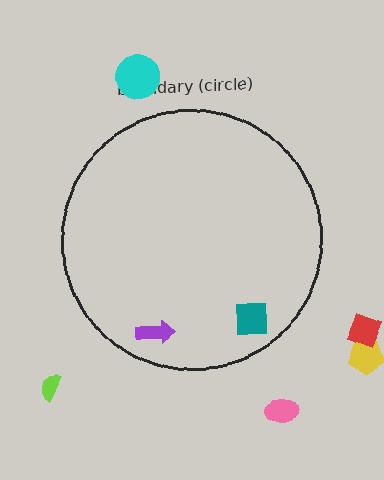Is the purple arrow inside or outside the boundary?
Inside.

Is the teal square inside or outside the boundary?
Inside.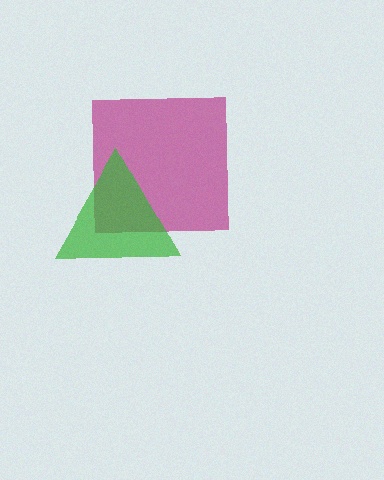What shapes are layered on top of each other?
The layered shapes are: a magenta square, a green triangle.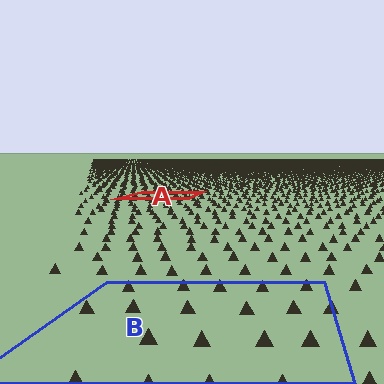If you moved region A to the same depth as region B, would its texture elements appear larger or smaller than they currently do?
They would appear larger. At a closer depth, the same texture elements are projected at a bigger on-screen size.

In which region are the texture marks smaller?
The texture marks are smaller in region A, because it is farther away.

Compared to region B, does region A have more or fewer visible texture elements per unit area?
Region A has more texture elements per unit area — they are packed more densely because it is farther away.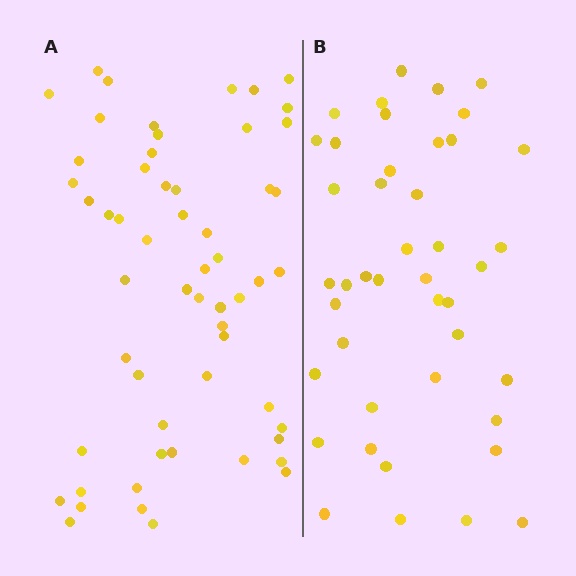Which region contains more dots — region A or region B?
Region A (the left region) has more dots.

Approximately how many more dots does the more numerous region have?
Region A has approximately 15 more dots than region B.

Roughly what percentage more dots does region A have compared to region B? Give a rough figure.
About 35% more.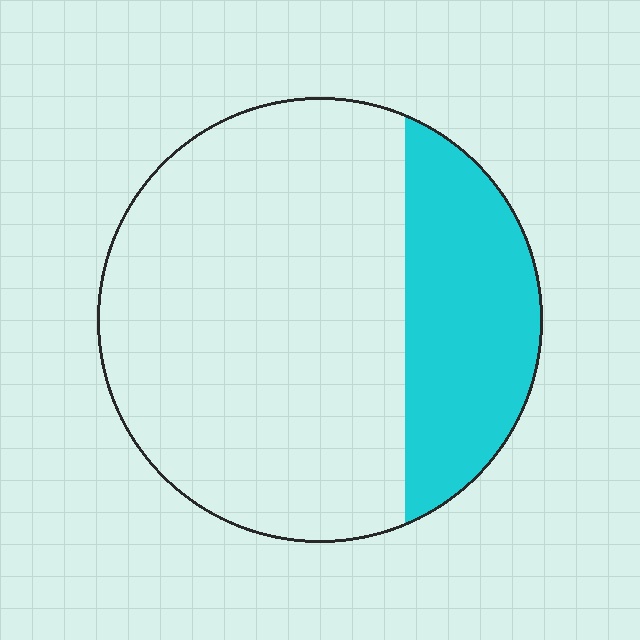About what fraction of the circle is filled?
About one quarter (1/4).